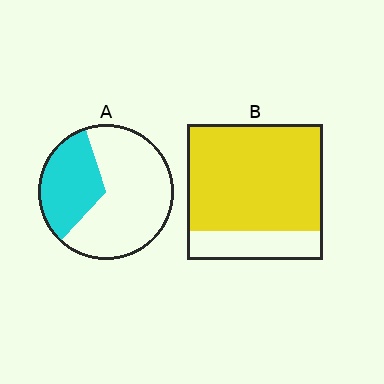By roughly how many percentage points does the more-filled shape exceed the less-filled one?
By roughly 45 percentage points (B over A).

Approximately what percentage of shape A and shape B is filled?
A is approximately 35% and B is approximately 80%.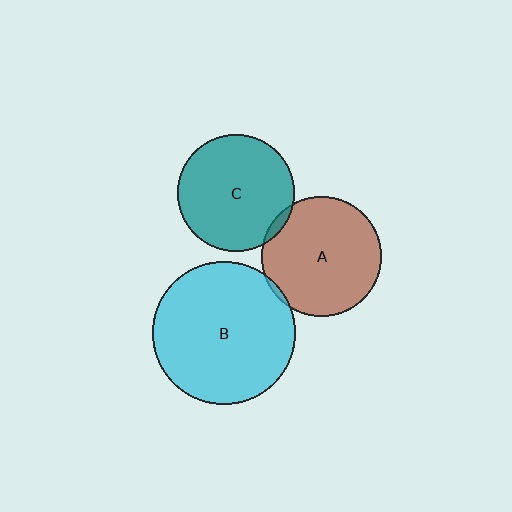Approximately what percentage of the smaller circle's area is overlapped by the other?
Approximately 5%.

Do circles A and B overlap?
Yes.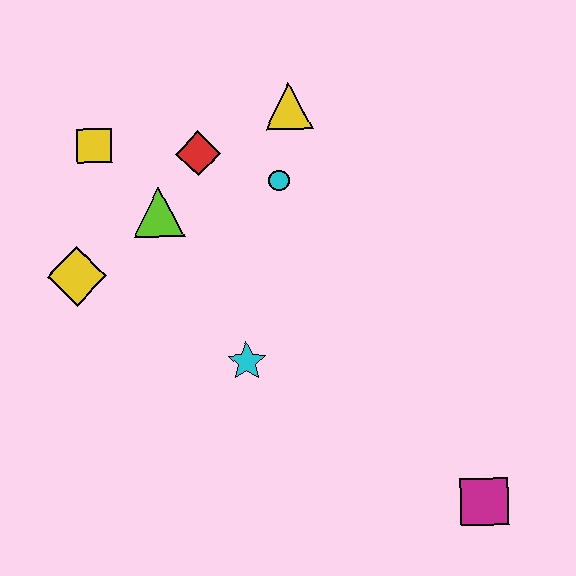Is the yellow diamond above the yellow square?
No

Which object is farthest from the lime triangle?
The magenta square is farthest from the lime triangle.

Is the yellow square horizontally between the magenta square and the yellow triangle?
No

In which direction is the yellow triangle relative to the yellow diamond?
The yellow triangle is to the right of the yellow diamond.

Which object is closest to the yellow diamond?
The lime triangle is closest to the yellow diamond.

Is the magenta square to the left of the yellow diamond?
No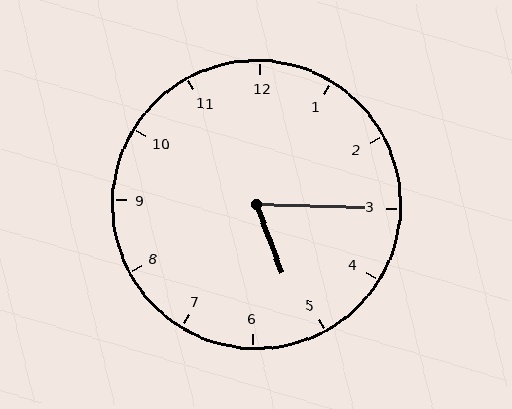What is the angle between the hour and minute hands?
Approximately 68 degrees.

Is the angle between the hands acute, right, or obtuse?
It is acute.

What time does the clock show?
5:15.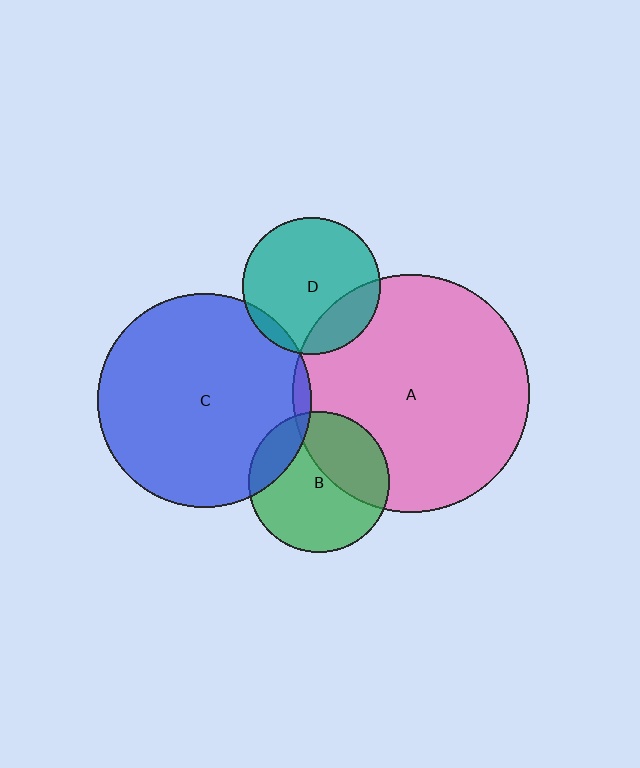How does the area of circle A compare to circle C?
Approximately 1.2 times.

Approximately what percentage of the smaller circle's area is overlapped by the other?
Approximately 35%.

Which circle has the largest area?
Circle A (pink).